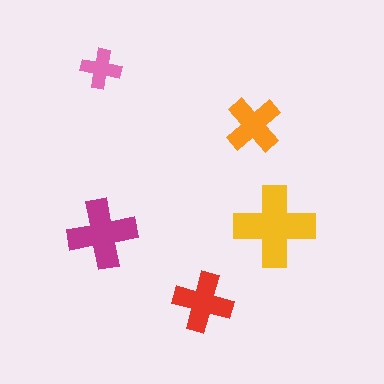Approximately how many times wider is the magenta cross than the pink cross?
About 1.5 times wider.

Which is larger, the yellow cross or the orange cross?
The yellow one.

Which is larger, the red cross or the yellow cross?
The yellow one.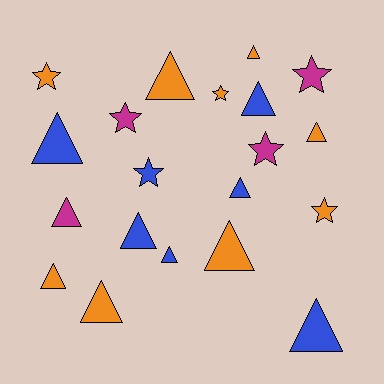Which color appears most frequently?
Orange, with 9 objects.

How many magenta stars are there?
There are 3 magenta stars.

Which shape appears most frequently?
Triangle, with 13 objects.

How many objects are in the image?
There are 20 objects.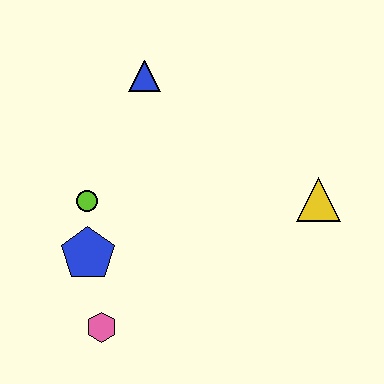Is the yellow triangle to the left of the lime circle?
No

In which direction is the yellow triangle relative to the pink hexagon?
The yellow triangle is to the right of the pink hexagon.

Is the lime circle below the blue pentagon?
No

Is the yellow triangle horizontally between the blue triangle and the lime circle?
No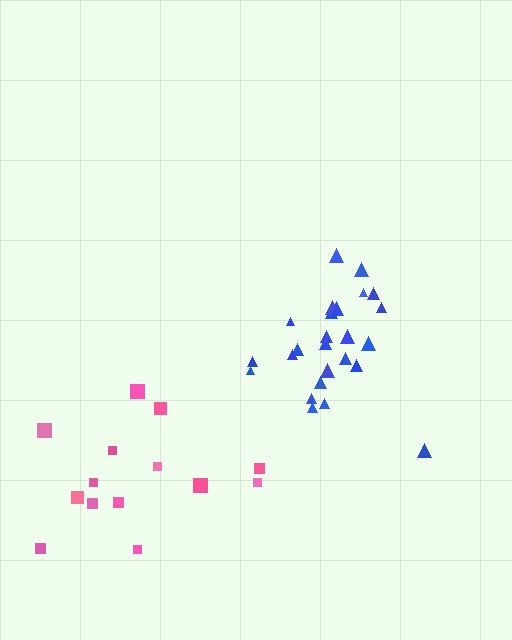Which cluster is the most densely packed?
Blue.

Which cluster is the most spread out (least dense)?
Pink.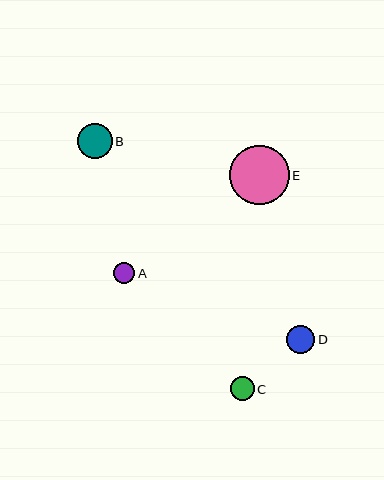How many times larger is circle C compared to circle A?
Circle C is approximately 1.1 times the size of circle A.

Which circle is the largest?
Circle E is the largest with a size of approximately 59 pixels.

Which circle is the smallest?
Circle A is the smallest with a size of approximately 21 pixels.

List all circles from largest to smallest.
From largest to smallest: E, B, D, C, A.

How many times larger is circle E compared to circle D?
Circle E is approximately 2.1 times the size of circle D.